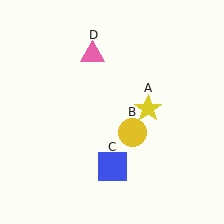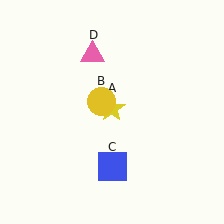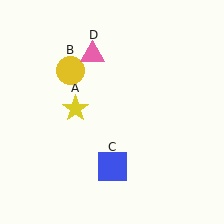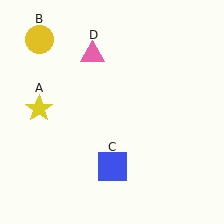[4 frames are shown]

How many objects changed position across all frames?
2 objects changed position: yellow star (object A), yellow circle (object B).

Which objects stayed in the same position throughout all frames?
Blue square (object C) and pink triangle (object D) remained stationary.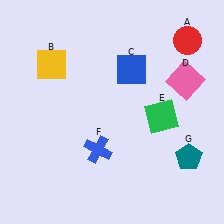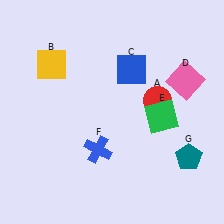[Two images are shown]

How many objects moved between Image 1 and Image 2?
1 object moved between the two images.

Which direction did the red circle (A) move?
The red circle (A) moved down.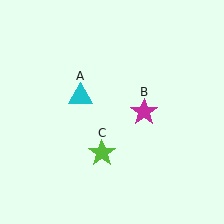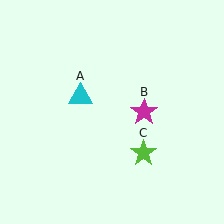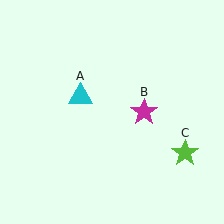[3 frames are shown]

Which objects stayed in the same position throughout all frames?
Cyan triangle (object A) and magenta star (object B) remained stationary.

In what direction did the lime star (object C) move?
The lime star (object C) moved right.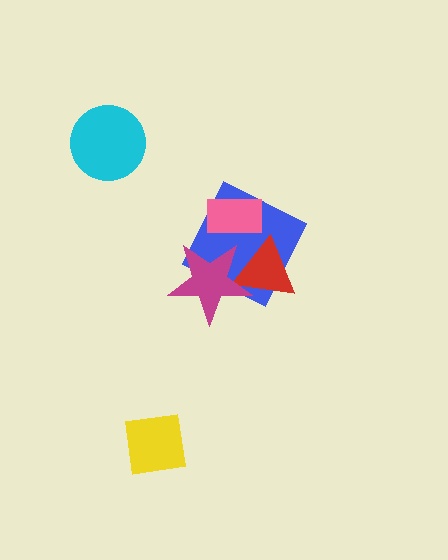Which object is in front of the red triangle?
The magenta star is in front of the red triangle.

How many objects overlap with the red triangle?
2 objects overlap with the red triangle.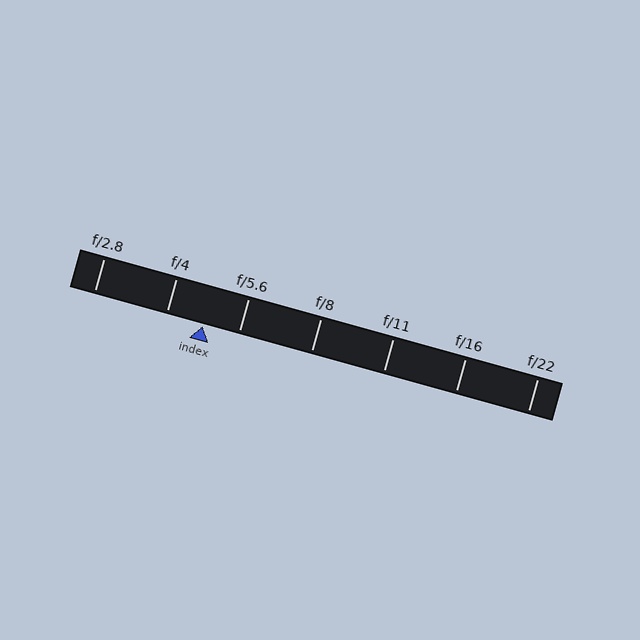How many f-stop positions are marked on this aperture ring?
There are 7 f-stop positions marked.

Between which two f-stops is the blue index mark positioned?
The index mark is between f/4 and f/5.6.